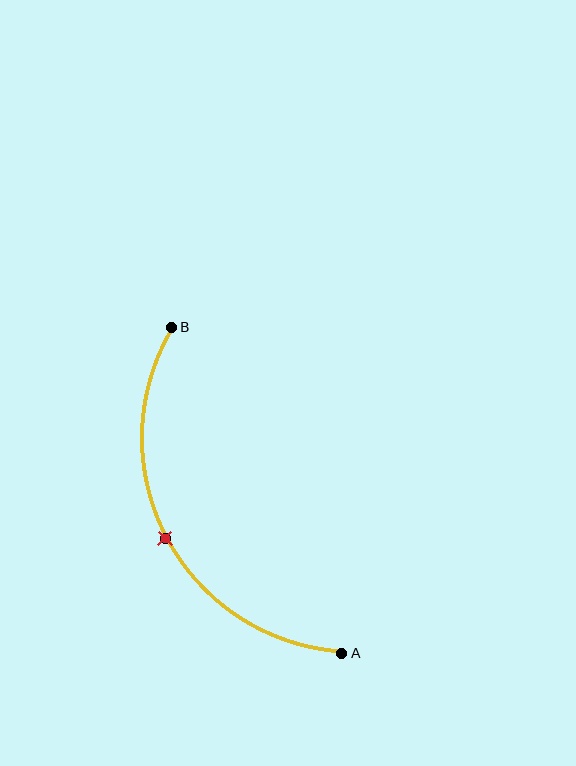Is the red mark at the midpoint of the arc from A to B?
Yes. The red mark lies on the arc at equal arc-length from both A and B — it is the arc midpoint.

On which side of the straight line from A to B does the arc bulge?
The arc bulges to the left of the straight line connecting A and B.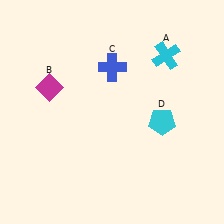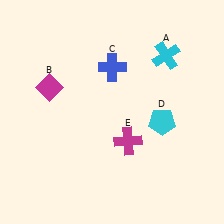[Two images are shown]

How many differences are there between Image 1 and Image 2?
There is 1 difference between the two images.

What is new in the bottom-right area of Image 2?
A magenta cross (E) was added in the bottom-right area of Image 2.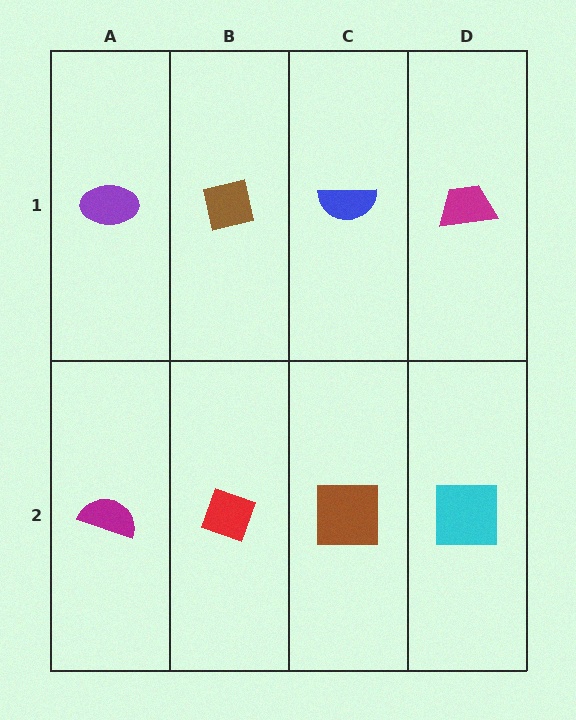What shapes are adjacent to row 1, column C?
A brown square (row 2, column C), a brown square (row 1, column B), a magenta trapezoid (row 1, column D).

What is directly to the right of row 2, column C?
A cyan square.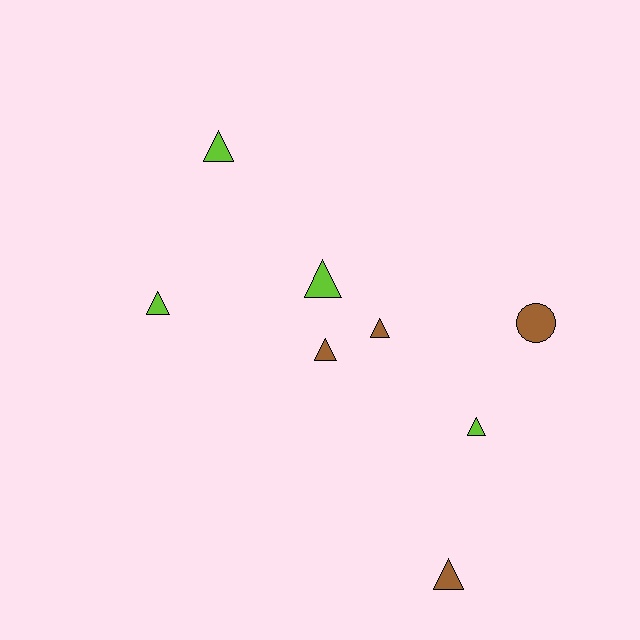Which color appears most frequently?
Brown, with 4 objects.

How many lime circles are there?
There are no lime circles.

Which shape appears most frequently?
Triangle, with 7 objects.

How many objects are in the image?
There are 8 objects.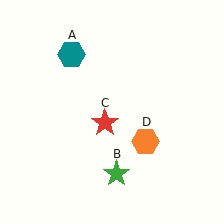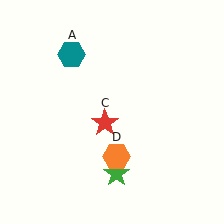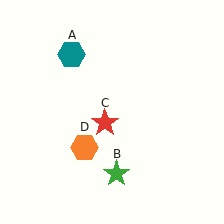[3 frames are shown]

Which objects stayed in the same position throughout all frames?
Teal hexagon (object A) and green star (object B) and red star (object C) remained stationary.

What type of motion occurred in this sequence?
The orange hexagon (object D) rotated clockwise around the center of the scene.